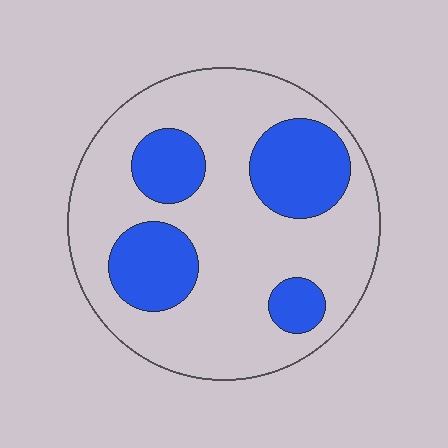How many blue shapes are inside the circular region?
4.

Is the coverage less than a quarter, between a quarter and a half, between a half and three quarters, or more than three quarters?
Between a quarter and a half.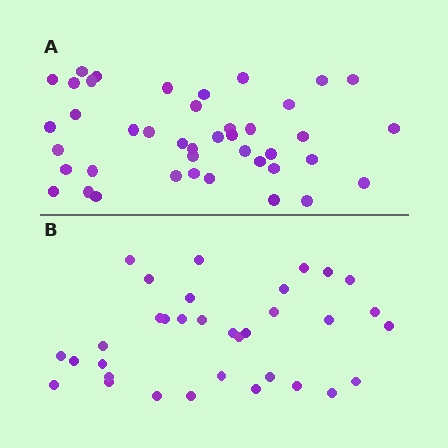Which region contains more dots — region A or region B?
Region A (the top region) has more dots.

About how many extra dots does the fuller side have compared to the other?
Region A has roughly 8 or so more dots than region B.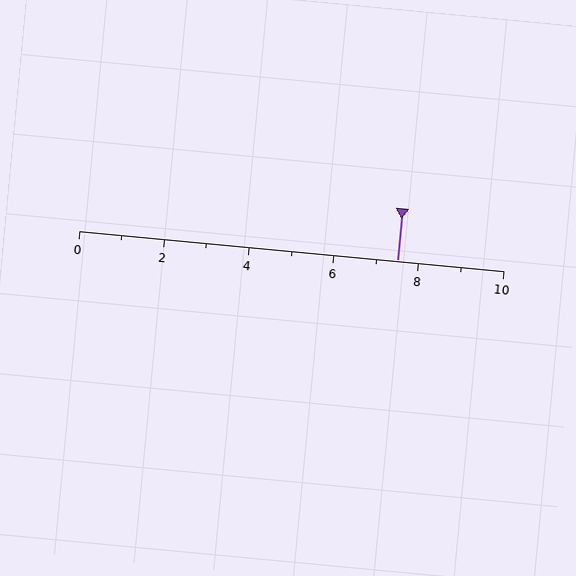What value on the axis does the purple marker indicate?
The marker indicates approximately 7.5.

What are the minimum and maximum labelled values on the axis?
The axis runs from 0 to 10.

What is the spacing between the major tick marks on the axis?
The major ticks are spaced 2 apart.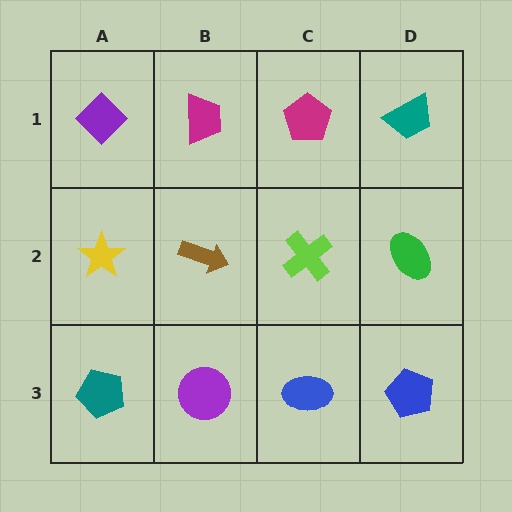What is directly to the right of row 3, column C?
A blue pentagon.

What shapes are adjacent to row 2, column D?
A teal trapezoid (row 1, column D), a blue pentagon (row 3, column D), a lime cross (row 2, column C).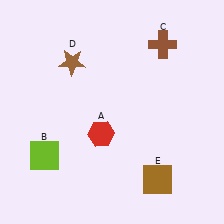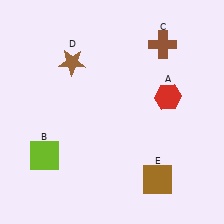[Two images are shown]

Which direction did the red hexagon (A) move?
The red hexagon (A) moved right.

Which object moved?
The red hexagon (A) moved right.